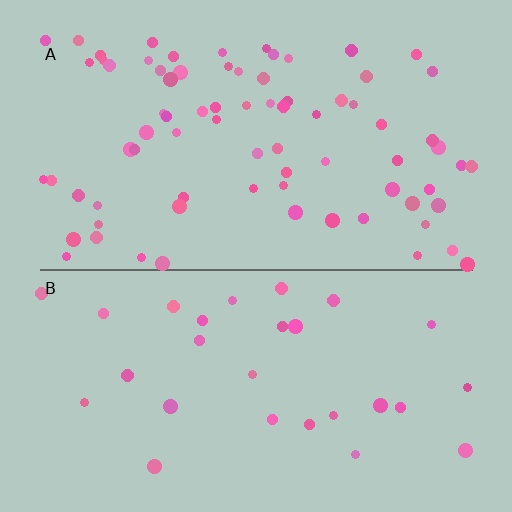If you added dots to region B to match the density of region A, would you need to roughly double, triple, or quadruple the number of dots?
Approximately triple.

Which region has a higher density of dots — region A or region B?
A (the top).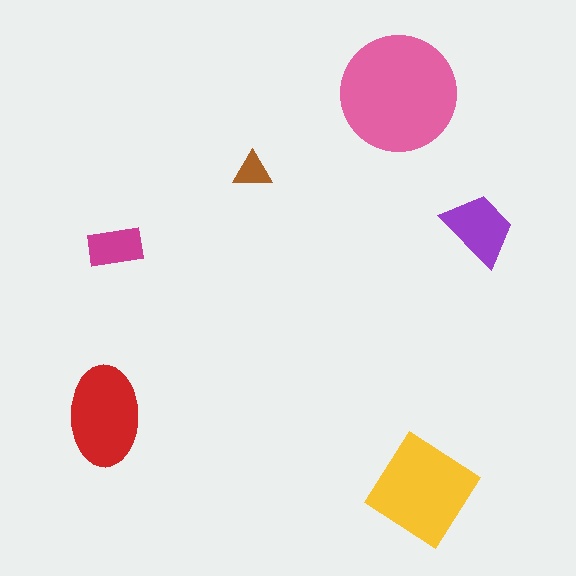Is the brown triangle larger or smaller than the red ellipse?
Smaller.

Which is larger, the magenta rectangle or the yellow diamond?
The yellow diamond.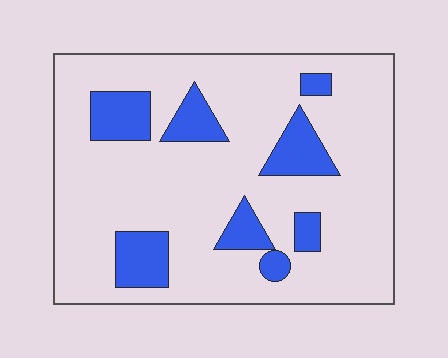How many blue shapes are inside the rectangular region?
8.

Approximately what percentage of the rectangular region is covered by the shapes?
Approximately 20%.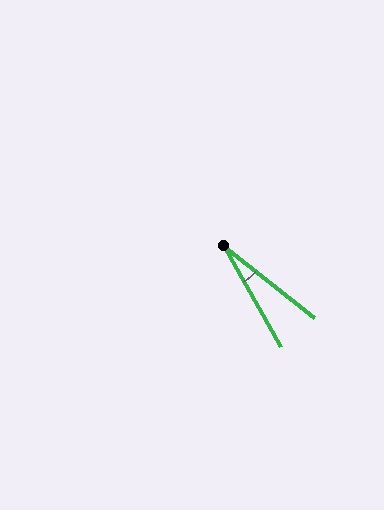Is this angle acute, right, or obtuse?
It is acute.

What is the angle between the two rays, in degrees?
Approximately 22 degrees.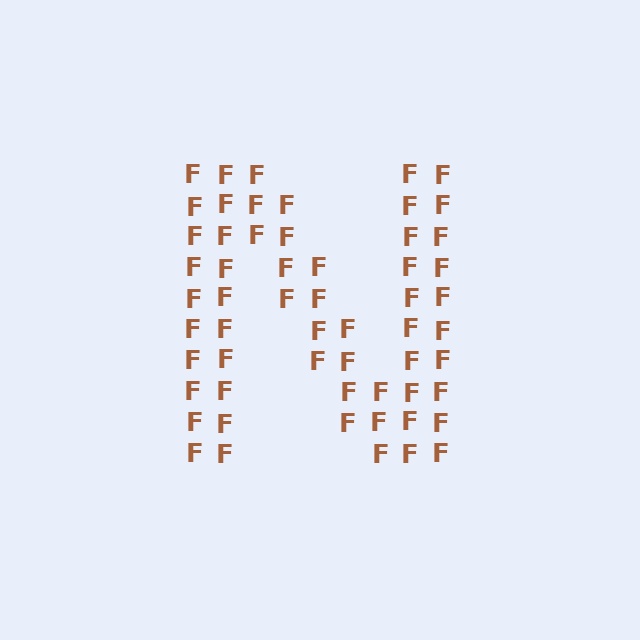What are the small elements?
The small elements are letter F's.